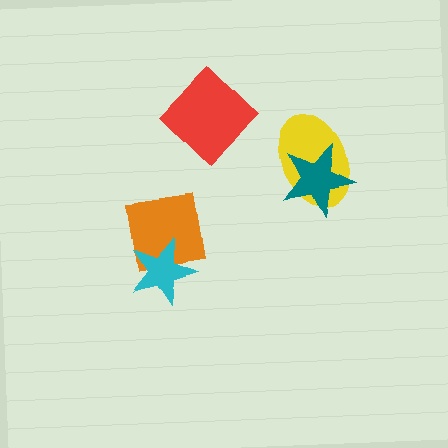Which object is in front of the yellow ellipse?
The teal star is in front of the yellow ellipse.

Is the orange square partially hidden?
Yes, it is partially covered by another shape.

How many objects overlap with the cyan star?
1 object overlaps with the cyan star.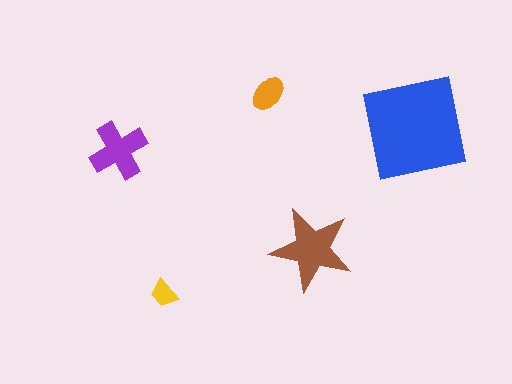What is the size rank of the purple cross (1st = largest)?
3rd.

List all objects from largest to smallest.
The blue square, the brown star, the purple cross, the orange ellipse, the yellow trapezoid.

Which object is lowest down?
The yellow trapezoid is bottommost.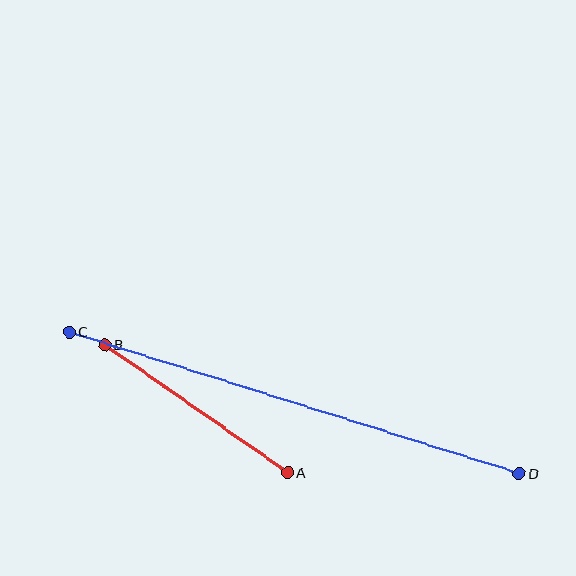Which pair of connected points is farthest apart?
Points C and D are farthest apart.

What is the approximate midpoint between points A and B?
The midpoint is at approximately (196, 409) pixels.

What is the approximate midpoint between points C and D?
The midpoint is at approximately (294, 403) pixels.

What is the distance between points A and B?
The distance is approximately 223 pixels.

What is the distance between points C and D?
The distance is approximately 472 pixels.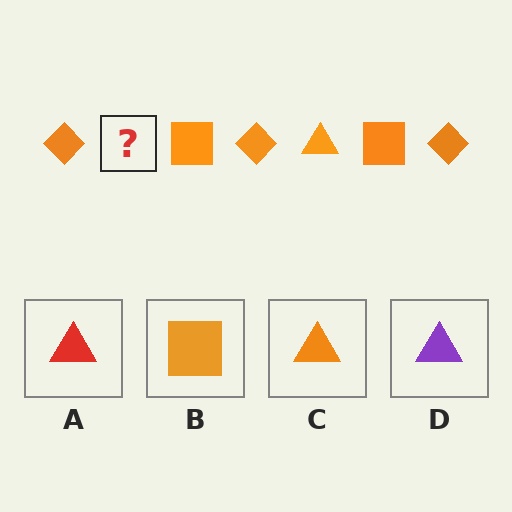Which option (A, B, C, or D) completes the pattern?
C.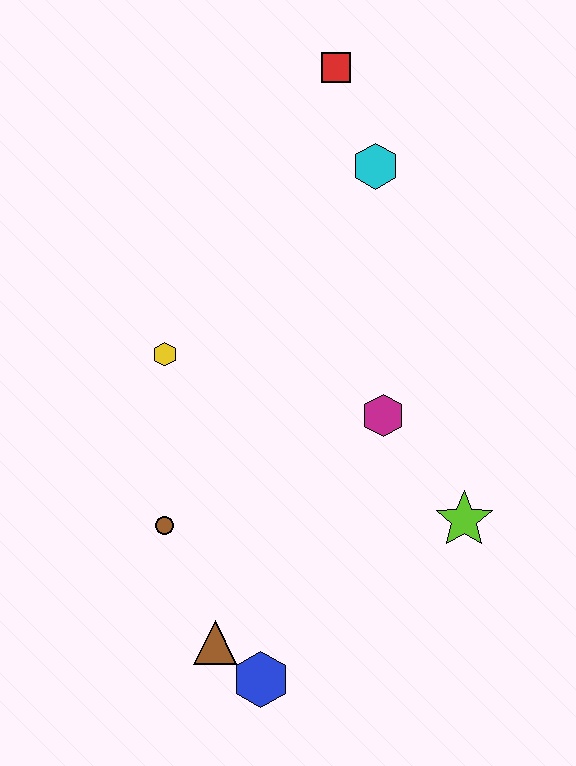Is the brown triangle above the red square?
No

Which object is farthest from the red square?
The blue hexagon is farthest from the red square.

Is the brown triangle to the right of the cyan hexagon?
No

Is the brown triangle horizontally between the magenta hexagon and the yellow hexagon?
Yes